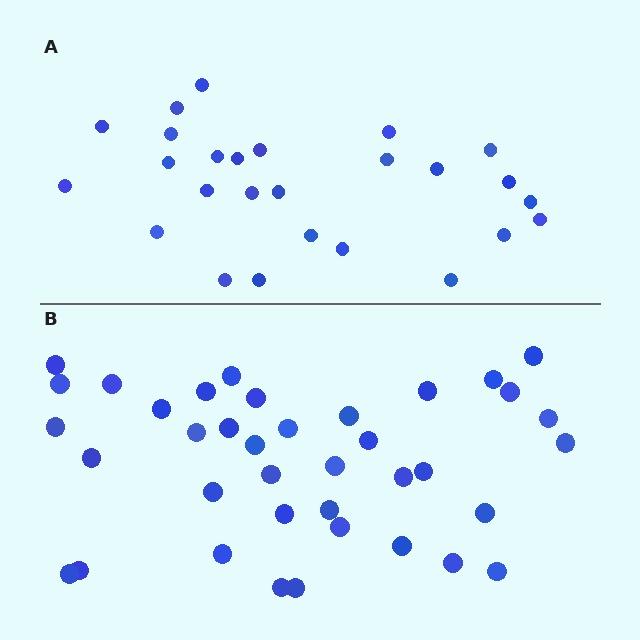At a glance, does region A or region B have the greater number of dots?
Region B (the bottom region) has more dots.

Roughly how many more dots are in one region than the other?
Region B has roughly 12 or so more dots than region A.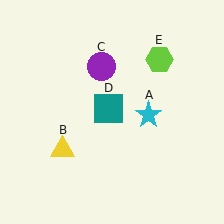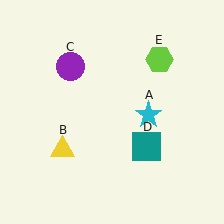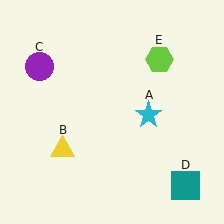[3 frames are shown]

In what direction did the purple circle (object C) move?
The purple circle (object C) moved left.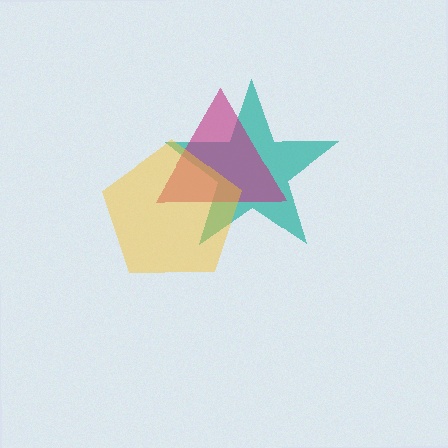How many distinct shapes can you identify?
There are 3 distinct shapes: a teal star, a magenta triangle, a yellow pentagon.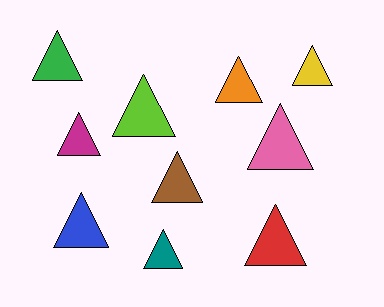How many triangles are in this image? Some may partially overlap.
There are 10 triangles.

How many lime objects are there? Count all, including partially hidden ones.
There is 1 lime object.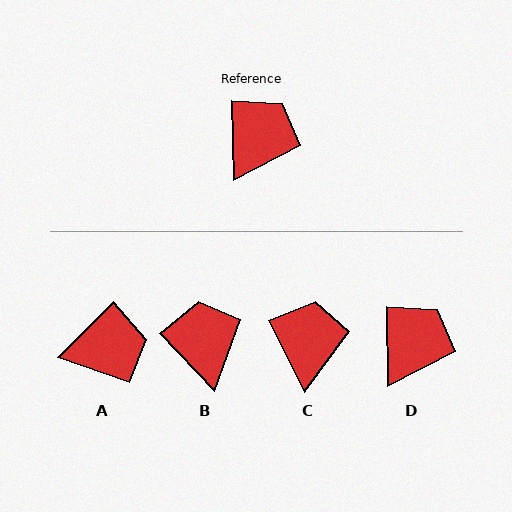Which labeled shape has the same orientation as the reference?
D.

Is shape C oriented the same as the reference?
No, it is off by about 26 degrees.